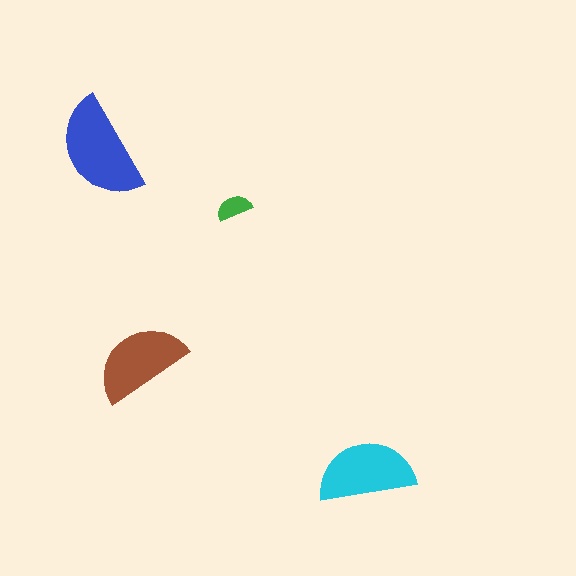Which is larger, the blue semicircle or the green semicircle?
The blue one.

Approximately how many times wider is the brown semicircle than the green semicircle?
About 2.5 times wider.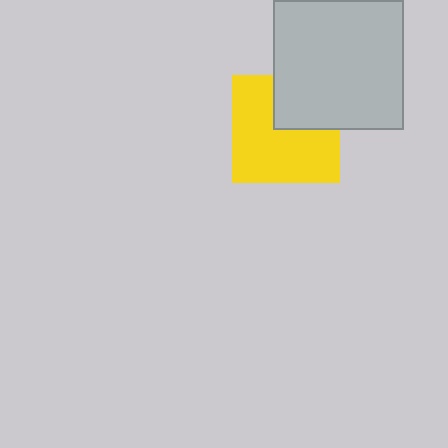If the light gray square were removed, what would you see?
You would see the complete yellow square.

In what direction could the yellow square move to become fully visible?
The yellow square could move toward the lower-left. That would shift it out from behind the light gray square entirely.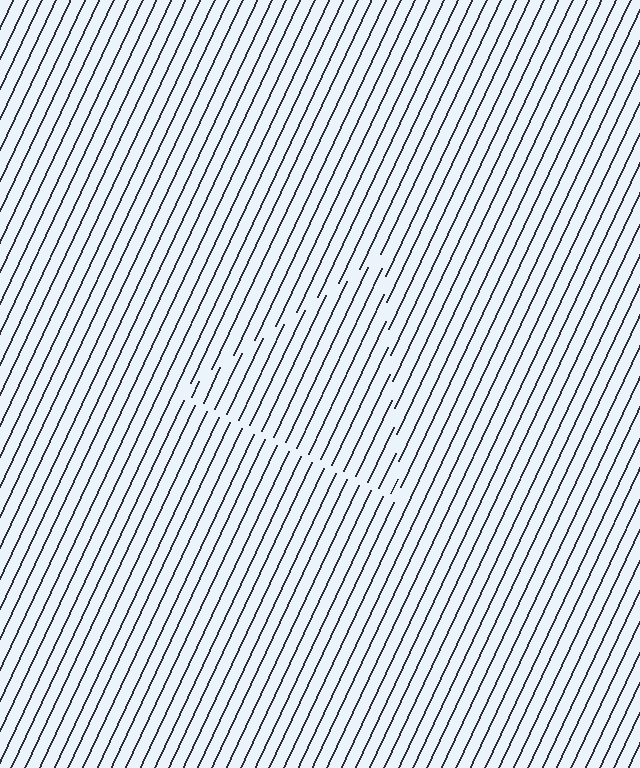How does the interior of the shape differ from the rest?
The interior of the shape contains the same grating, shifted by half a period — the contour is defined by the phase discontinuity where line-ends from the inner and outer gratings abut.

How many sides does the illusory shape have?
3 sides — the line-ends trace a triangle.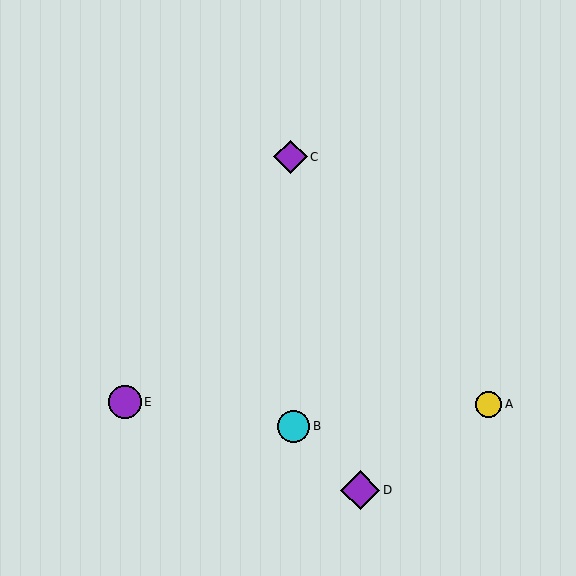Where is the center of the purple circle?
The center of the purple circle is at (125, 402).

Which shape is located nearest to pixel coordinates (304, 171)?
The purple diamond (labeled C) at (291, 157) is nearest to that location.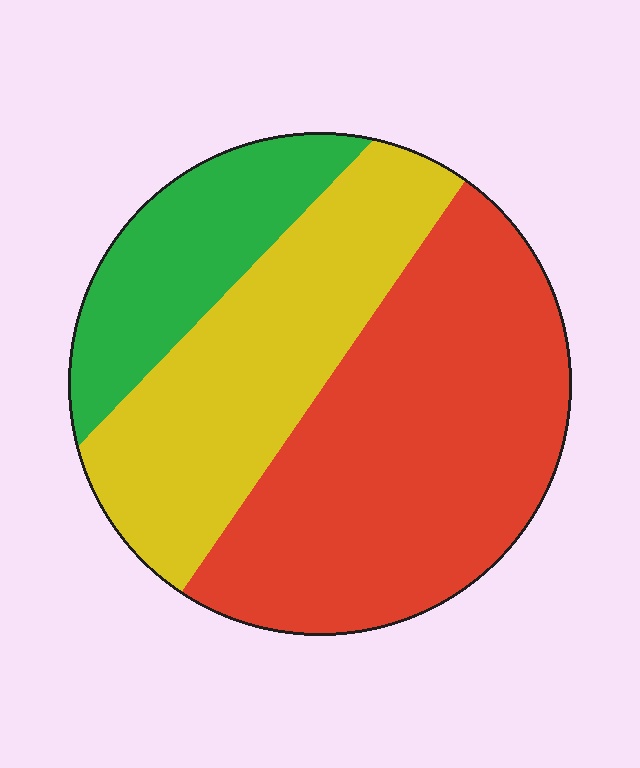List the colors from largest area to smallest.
From largest to smallest: red, yellow, green.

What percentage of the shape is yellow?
Yellow covers roughly 35% of the shape.